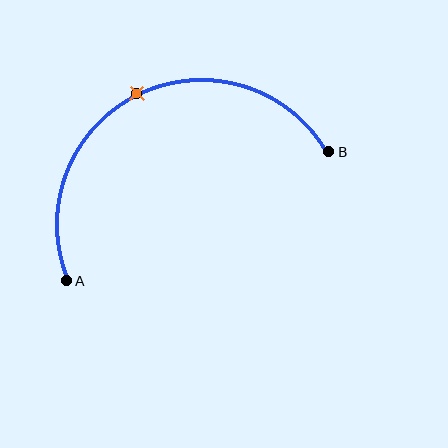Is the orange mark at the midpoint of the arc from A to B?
Yes. The orange mark lies on the arc at equal arc-length from both A and B — it is the arc midpoint.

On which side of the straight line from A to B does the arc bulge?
The arc bulges above the straight line connecting A and B.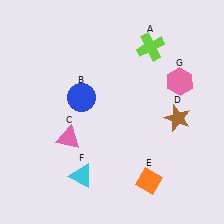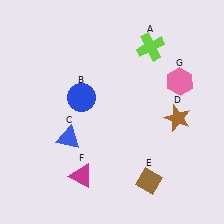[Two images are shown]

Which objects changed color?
C changed from pink to blue. E changed from orange to brown. F changed from cyan to magenta.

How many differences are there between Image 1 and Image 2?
There are 3 differences between the two images.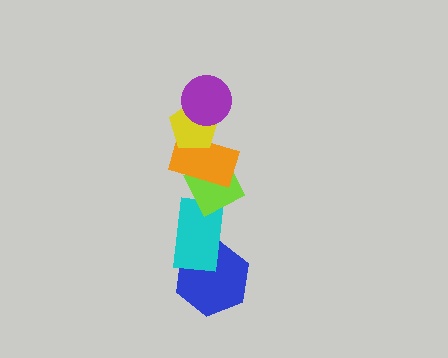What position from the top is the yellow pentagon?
The yellow pentagon is 2nd from the top.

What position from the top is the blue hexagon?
The blue hexagon is 6th from the top.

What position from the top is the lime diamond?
The lime diamond is 4th from the top.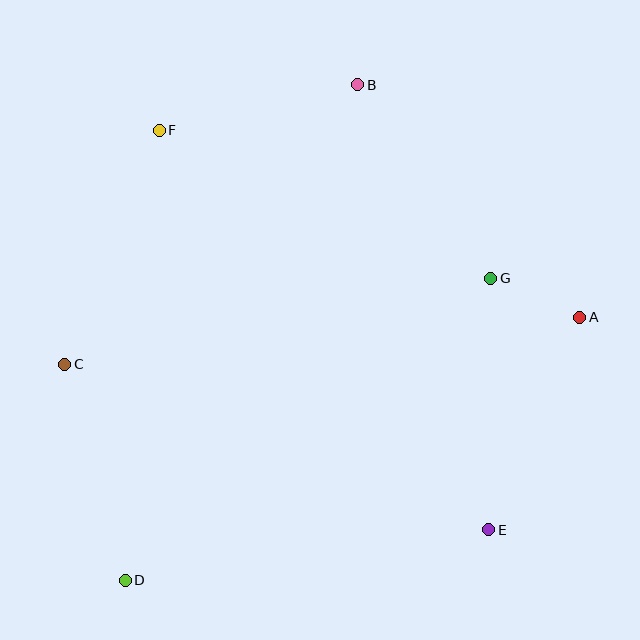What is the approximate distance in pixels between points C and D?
The distance between C and D is approximately 225 pixels.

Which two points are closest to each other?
Points A and G are closest to each other.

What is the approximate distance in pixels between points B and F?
The distance between B and F is approximately 203 pixels.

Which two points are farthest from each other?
Points B and D are farthest from each other.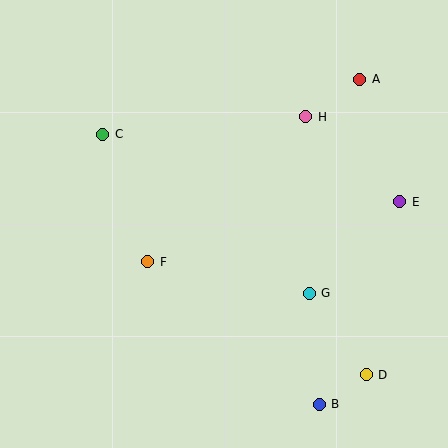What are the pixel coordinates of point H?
Point H is at (306, 117).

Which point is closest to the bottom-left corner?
Point F is closest to the bottom-left corner.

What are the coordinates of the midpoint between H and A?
The midpoint between H and A is at (333, 98).